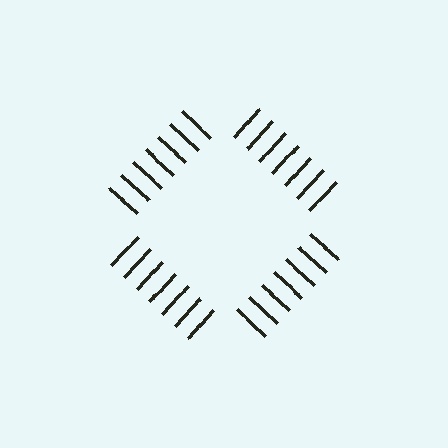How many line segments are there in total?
28 — 7 along each of the 4 edges.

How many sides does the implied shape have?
4 sides — the line-ends trace a square.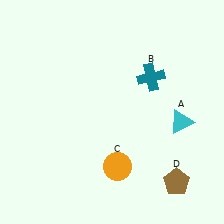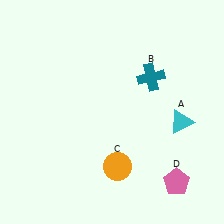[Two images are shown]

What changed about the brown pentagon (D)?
In Image 1, D is brown. In Image 2, it changed to pink.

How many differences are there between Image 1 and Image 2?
There is 1 difference between the two images.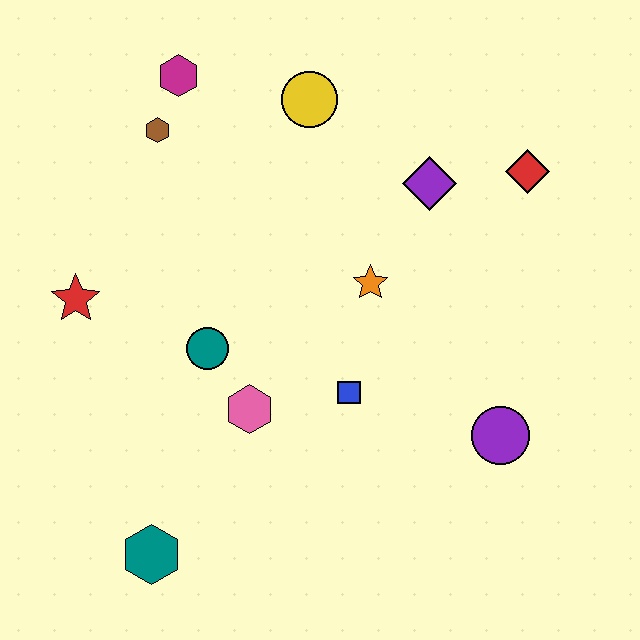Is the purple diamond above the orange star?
Yes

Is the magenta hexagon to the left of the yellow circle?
Yes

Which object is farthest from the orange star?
The teal hexagon is farthest from the orange star.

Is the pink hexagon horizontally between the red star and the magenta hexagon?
No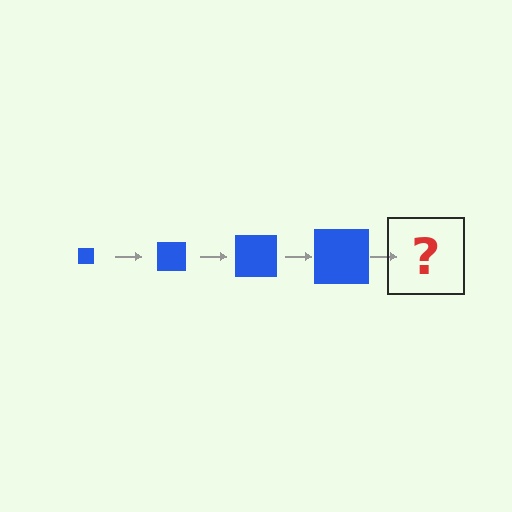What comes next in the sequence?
The next element should be a blue square, larger than the previous one.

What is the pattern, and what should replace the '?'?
The pattern is that the square gets progressively larger each step. The '?' should be a blue square, larger than the previous one.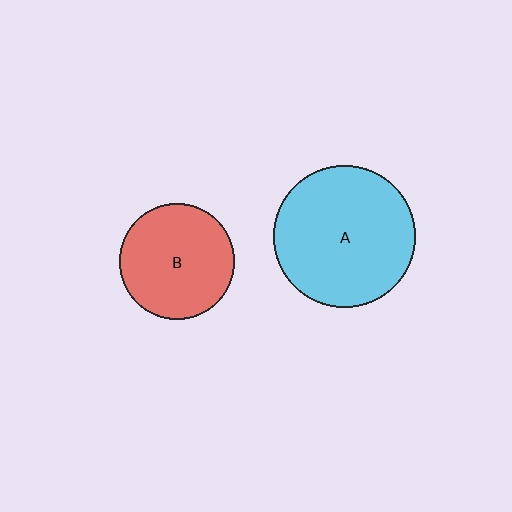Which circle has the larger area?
Circle A (cyan).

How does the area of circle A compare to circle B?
Approximately 1.5 times.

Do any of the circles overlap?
No, none of the circles overlap.